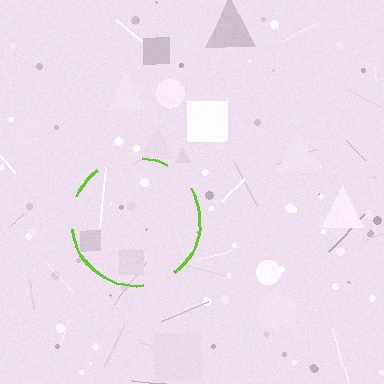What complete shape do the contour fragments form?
The contour fragments form a circle.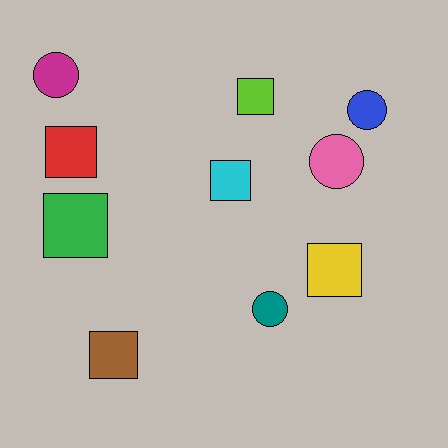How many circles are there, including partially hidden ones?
There are 4 circles.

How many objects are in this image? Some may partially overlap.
There are 10 objects.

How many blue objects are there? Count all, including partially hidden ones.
There is 1 blue object.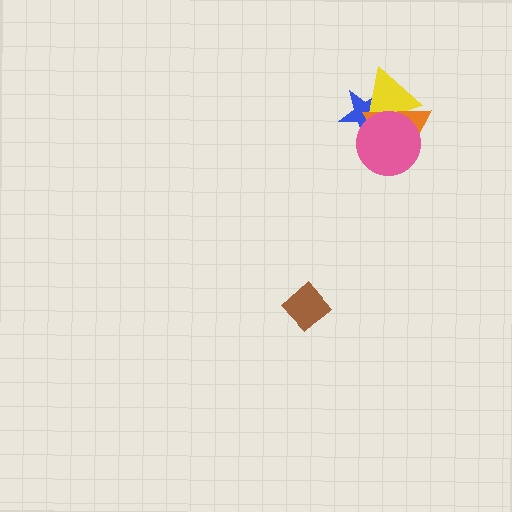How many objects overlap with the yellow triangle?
3 objects overlap with the yellow triangle.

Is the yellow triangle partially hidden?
Yes, it is partially covered by another shape.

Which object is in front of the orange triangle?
The pink circle is in front of the orange triangle.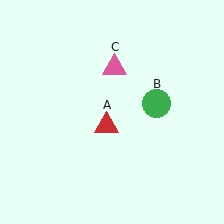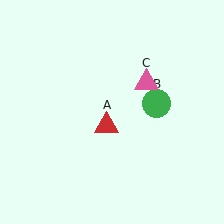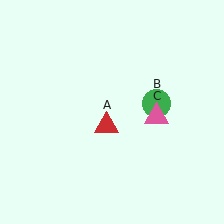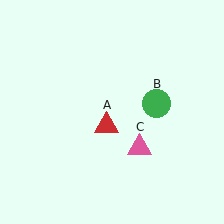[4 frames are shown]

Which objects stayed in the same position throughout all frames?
Red triangle (object A) and green circle (object B) remained stationary.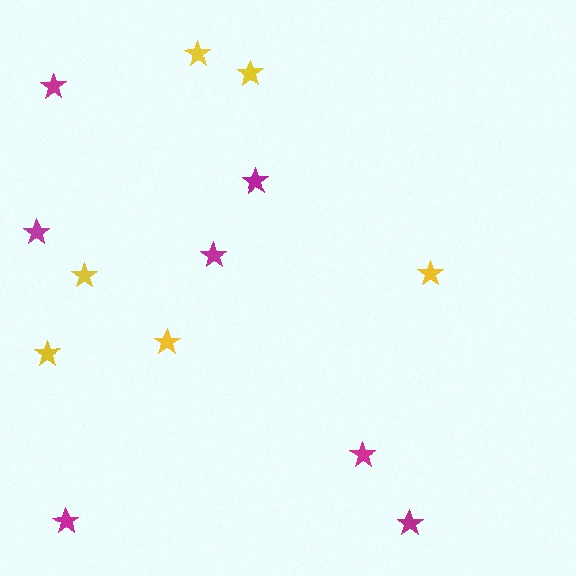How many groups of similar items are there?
There are 2 groups: one group of yellow stars (6) and one group of magenta stars (7).